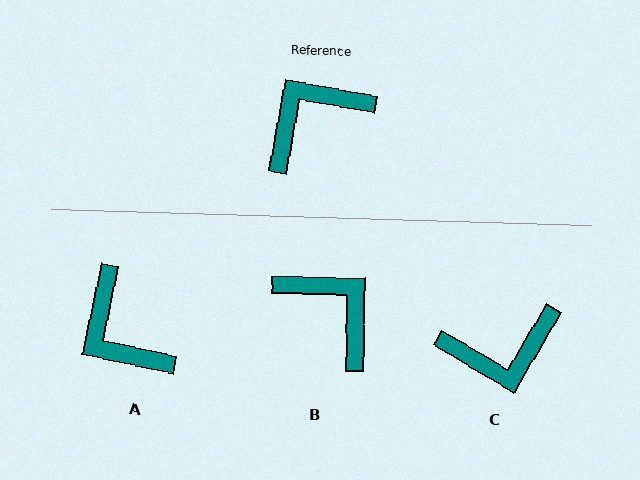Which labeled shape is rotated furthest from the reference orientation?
C, about 160 degrees away.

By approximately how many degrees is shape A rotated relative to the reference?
Approximately 88 degrees counter-clockwise.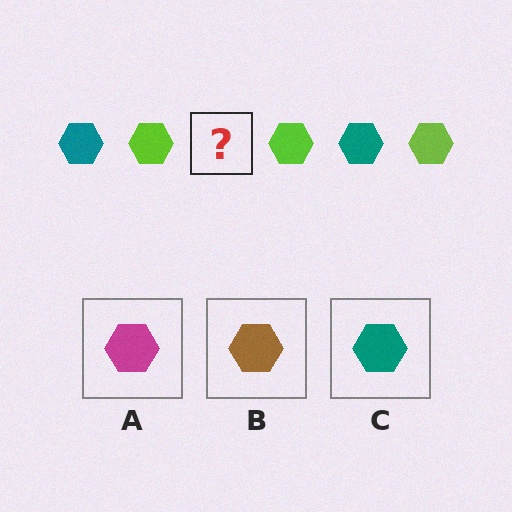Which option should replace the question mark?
Option C.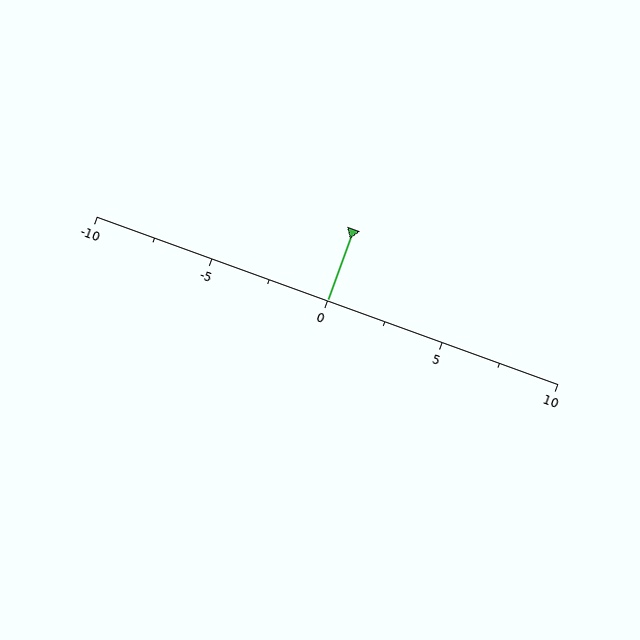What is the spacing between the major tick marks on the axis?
The major ticks are spaced 5 apart.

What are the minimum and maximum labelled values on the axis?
The axis runs from -10 to 10.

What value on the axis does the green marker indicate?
The marker indicates approximately 0.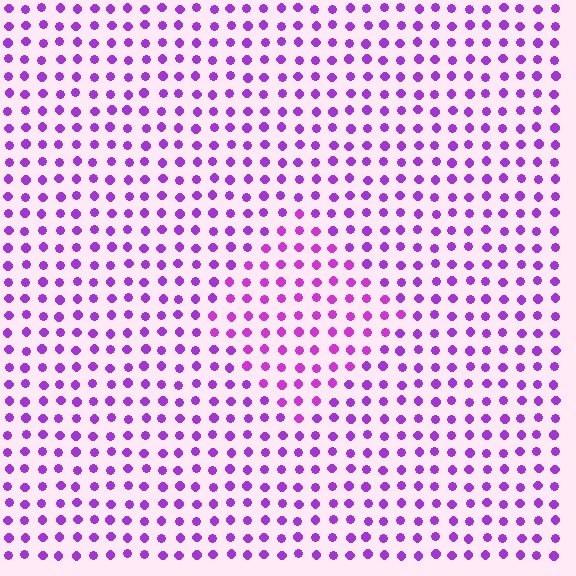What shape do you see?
I see a diamond.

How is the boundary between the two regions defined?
The boundary is defined purely by a slight shift in hue (about 17 degrees). Spacing, size, and orientation are identical on both sides.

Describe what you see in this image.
The image is filled with small purple elements in a uniform arrangement. A diamond-shaped region is visible where the elements are tinted to a slightly different hue, forming a subtle color boundary.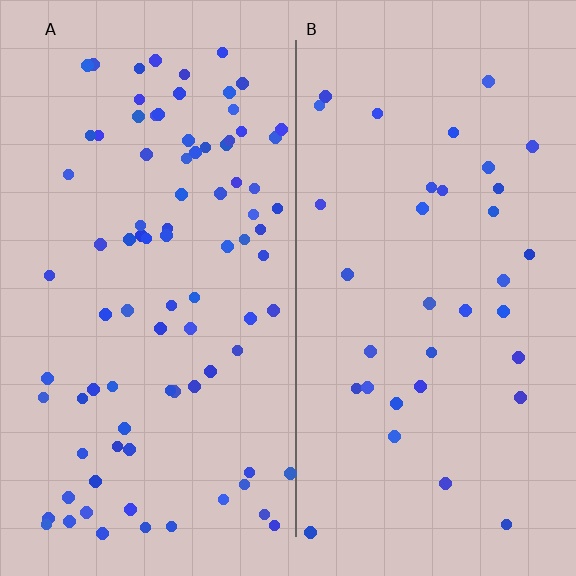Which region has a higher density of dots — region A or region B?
A (the left).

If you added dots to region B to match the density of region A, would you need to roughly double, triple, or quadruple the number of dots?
Approximately triple.